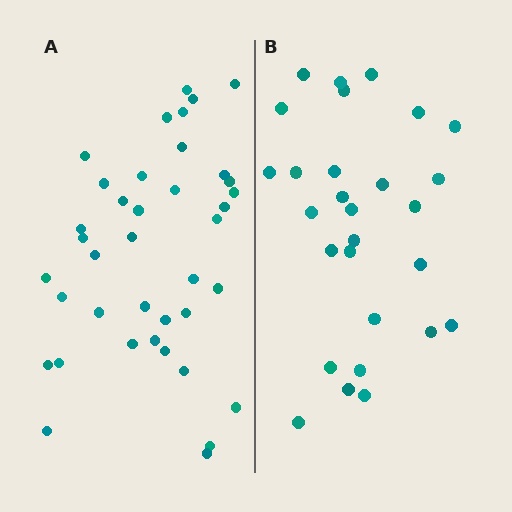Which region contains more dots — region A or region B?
Region A (the left region) has more dots.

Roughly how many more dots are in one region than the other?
Region A has roughly 12 or so more dots than region B.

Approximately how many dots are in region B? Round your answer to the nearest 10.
About 30 dots. (The exact count is 28, which rounds to 30.)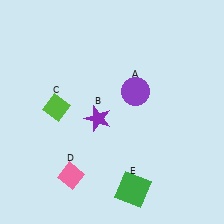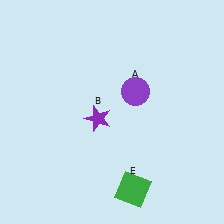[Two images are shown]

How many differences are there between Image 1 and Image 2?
There are 2 differences between the two images.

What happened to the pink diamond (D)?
The pink diamond (D) was removed in Image 2. It was in the bottom-left area of Image 1.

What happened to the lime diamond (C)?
The lime diamond (C) was removed in Image 2. It was in the top-left area of Image 1.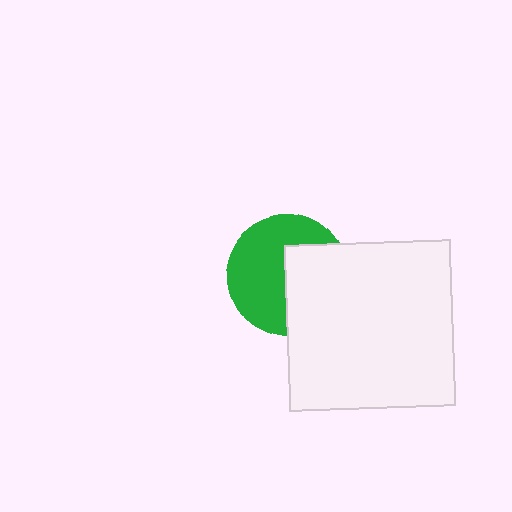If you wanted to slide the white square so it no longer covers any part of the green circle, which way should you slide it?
Slide it right — that is the most direct way to separate the two shapes.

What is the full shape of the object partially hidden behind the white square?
The partially hidden object is a green circle.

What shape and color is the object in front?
The object in front is a white square.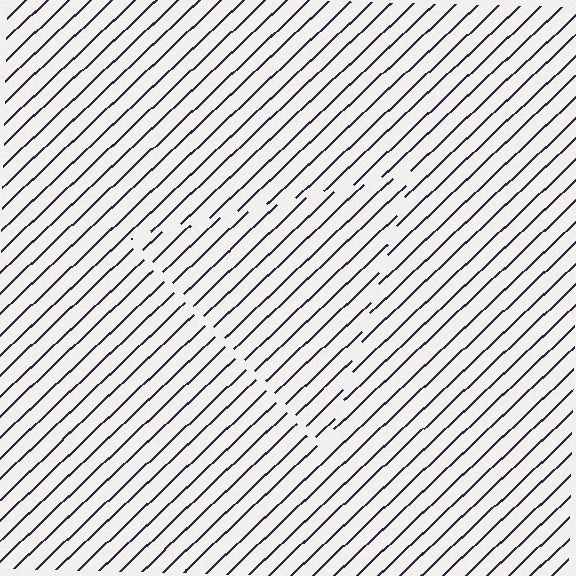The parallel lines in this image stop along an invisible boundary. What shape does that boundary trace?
An illusory triangle. The interior of the shape contains the same grating, shifted by half a period — the contour is defined by the phase discontinuity where line-ends from the inner and outer gratings abut.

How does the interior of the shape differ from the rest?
The interior of the shape contains the same grating, shifted by half a period — the contour is defined by the phase discontinuity where line-ends from the inner and outer gratings abut.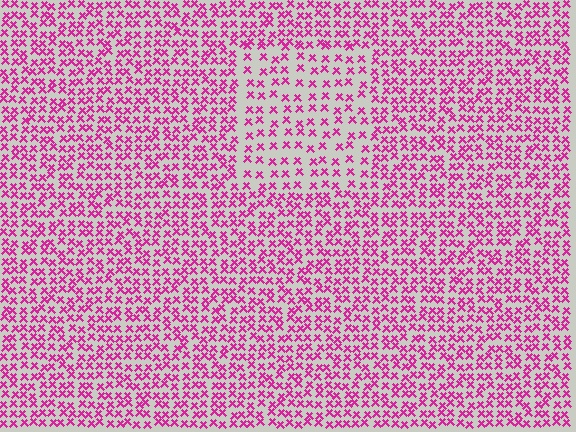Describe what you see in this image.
The image contains small magenta elements arranged at two different densities. A rectangle-shaped region is visible where the elements are less densely packed than the surrounding area.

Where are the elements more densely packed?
The elements are more densely packed outside the rectangle boundary.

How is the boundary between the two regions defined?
The boundary is defined by a change in element density (approximately 1.8x ratio). All elements are the same color, size, and shape.